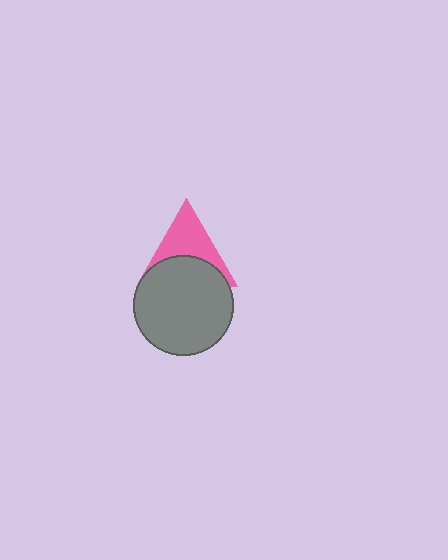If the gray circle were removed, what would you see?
You would see the complete pink triangle.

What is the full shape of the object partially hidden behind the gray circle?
The partially hidden object is a pink triangle.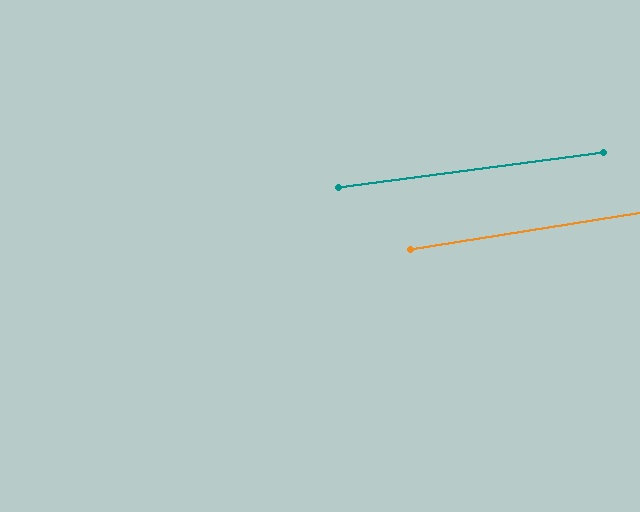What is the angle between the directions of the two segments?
Approximately 2 degrees.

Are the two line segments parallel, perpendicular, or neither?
Parallel — their directions differ by only 1.5°.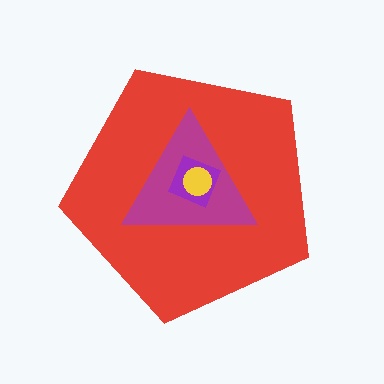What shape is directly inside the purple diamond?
The yellow circle.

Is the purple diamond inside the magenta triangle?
Yes.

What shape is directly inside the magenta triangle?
The purple diamond.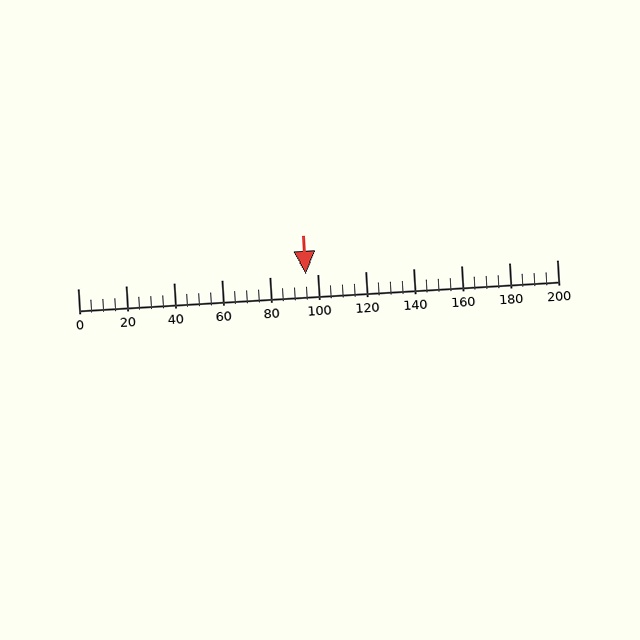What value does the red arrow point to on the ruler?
The red arrow points to approximately 95.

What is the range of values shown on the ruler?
The ruler shows values from 0 to 200.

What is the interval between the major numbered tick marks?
The major tick marks are spaced 20 units apart.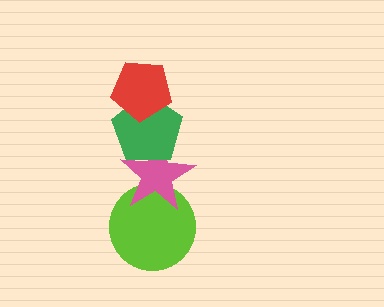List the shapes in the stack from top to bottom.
From top to bottom: the red pentagon, the green pentagon, the pink star, the lime circle.